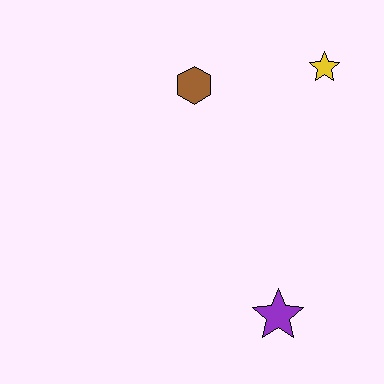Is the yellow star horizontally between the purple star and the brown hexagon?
No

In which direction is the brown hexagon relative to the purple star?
The brown hexagon is above the purple star.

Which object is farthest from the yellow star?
The purple star is farthest from the yellow star.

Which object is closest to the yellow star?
The brown hexagon is closest to the yellow star.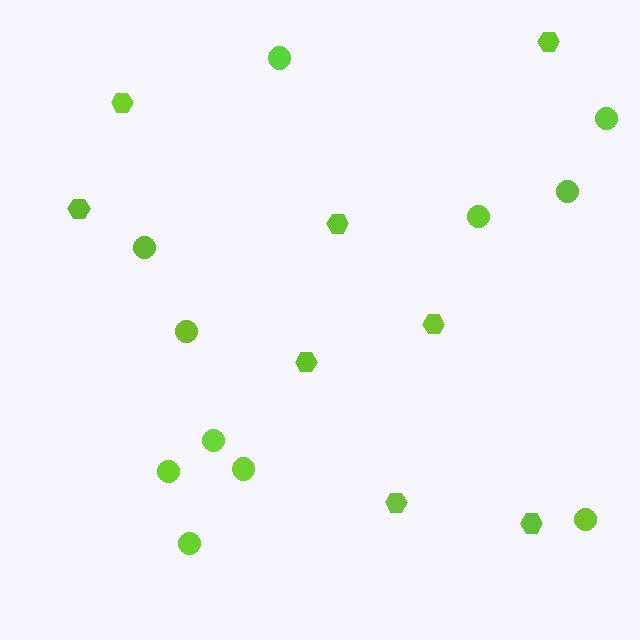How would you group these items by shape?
There are 2 groups: one group of hexagons (8) and one group of circles (11).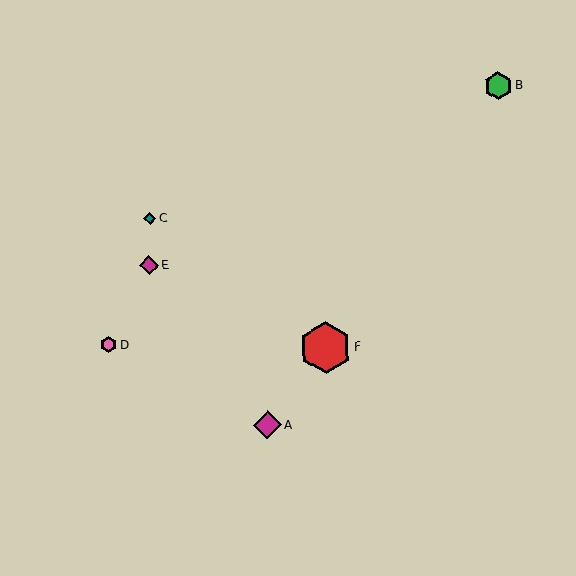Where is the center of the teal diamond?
The center of the teal diamond is at (150, 218).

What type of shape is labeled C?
Shape C is a teal diamond.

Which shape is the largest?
The red hexagon (labeled F) is the largest.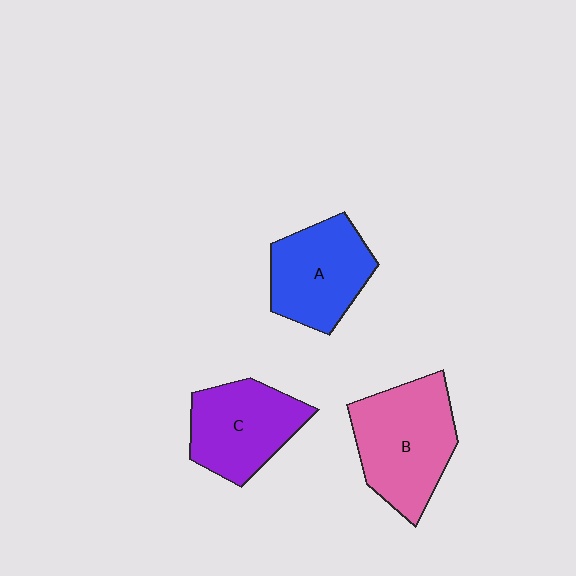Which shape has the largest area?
Shape B (pink).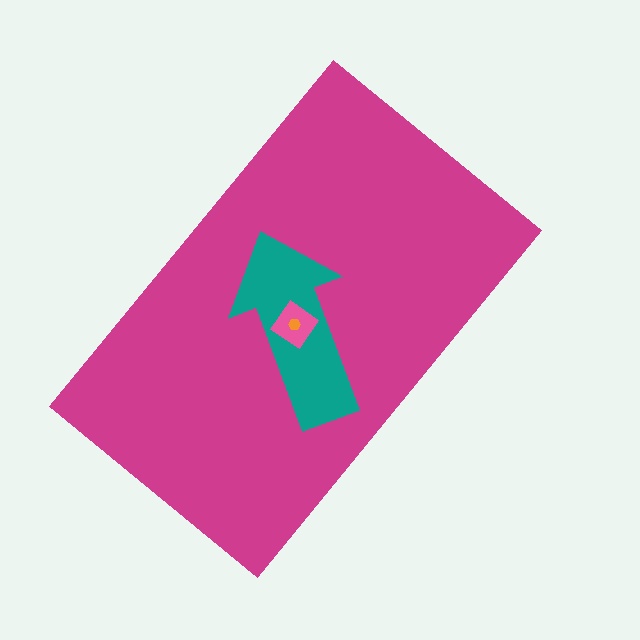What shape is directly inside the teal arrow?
The pink diamond.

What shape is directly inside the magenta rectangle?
The teal arrow.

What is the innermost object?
The orange hexagon.